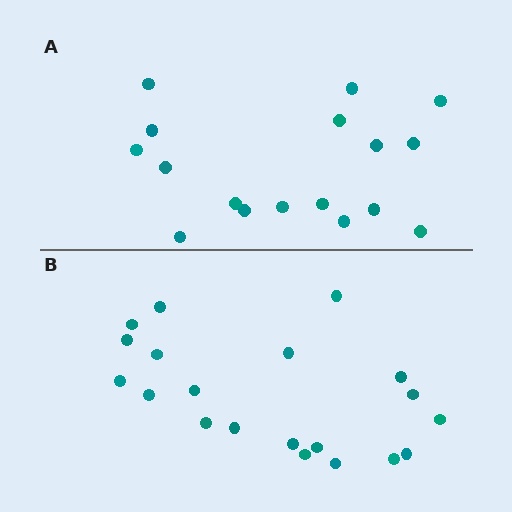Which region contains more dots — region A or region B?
Region B (the bottom region) has more dots.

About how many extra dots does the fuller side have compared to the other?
Region B has just a few more — roughly 2 or 3 more dots than region A.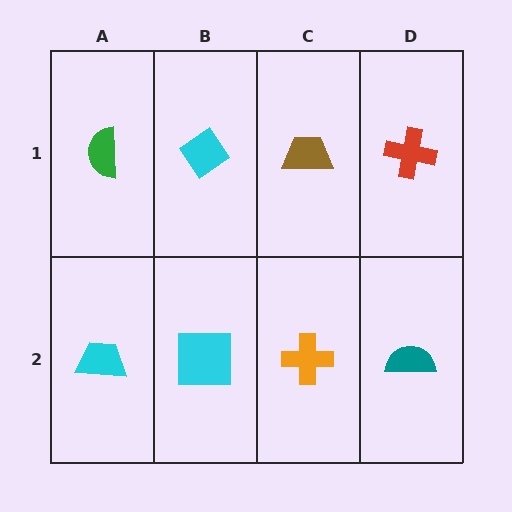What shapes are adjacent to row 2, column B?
A cyan diamond (row 1, column B), a cyan trapezoid (row 2, column A), an orange cross (row 2, column C).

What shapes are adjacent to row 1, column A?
A cyan trapezoid (row 2, column A), a cyan diamond (row 1, column B).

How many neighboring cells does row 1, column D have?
2.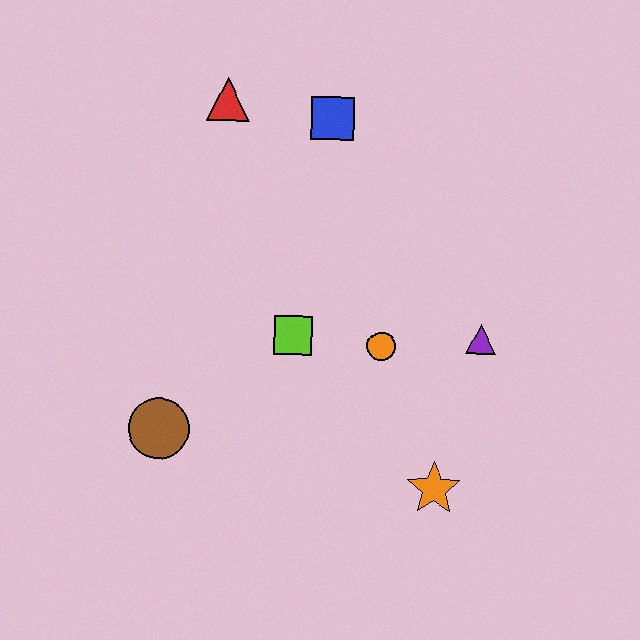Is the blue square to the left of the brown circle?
No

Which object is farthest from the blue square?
The orange star is farthest from the blue square.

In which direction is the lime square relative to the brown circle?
The lime square is to the right of the brown circle.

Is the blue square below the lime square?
No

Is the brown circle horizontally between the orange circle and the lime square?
No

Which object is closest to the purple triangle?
The orange circle is closest to the purple triangle.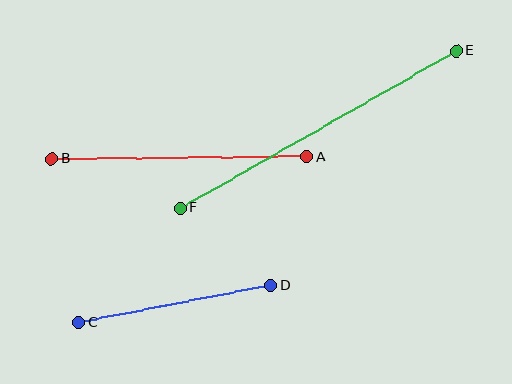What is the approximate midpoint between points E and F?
The midpoint is at approximately (319, 129) pixels.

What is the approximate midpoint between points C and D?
The midpoint is at approximately (175, 304) pixels.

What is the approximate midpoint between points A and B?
The midpoint is at approximately (179, 158) pixels.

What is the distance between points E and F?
The distance is approximately 317 pixels.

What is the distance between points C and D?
The distance is approximately 196 pixels.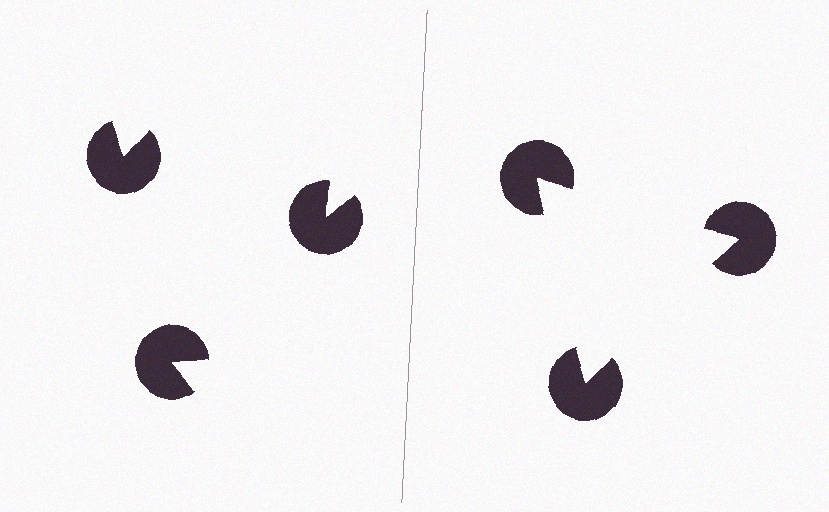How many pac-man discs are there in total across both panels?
6 — 3 on each side.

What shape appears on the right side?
An illusory triangle.